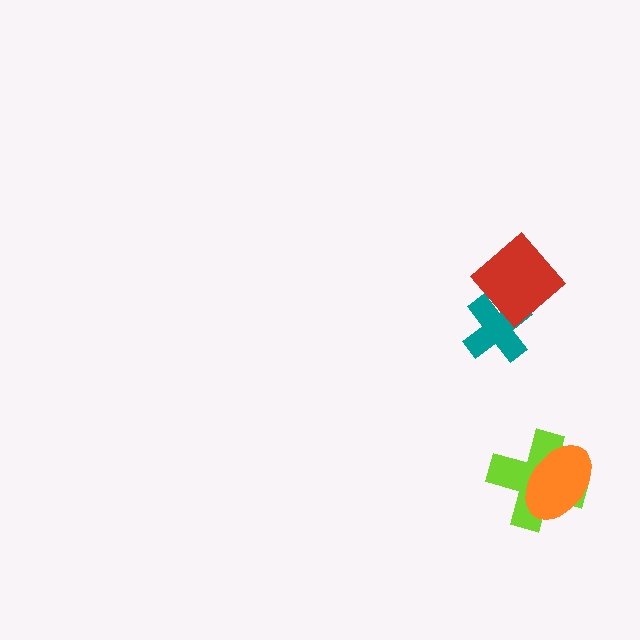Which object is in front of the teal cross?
The red diamond is in front of the teal cross.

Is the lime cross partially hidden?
Yes, it is partially covered by another shape.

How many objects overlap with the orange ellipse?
1 object overlaps with the orange ellipse.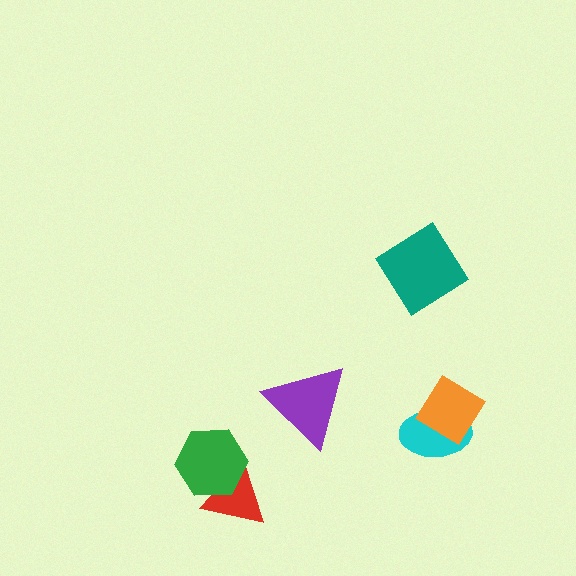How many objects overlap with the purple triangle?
0 objects overlap with the purple triangle.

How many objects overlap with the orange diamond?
1 object overlaps with the orange diamond.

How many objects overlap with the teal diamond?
0 objects overlap with the teal diamond.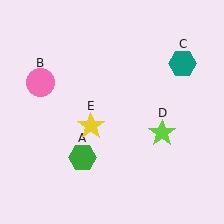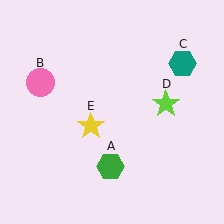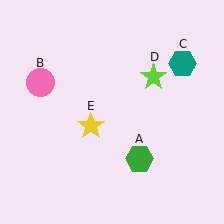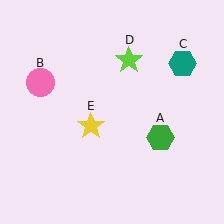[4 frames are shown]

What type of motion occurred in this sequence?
The green hexagon (object A), lime star (object D) rotated counterclockwise around the center of the scene.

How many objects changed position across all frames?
2 objects changed position: green hexagon (object A), lime star (object D).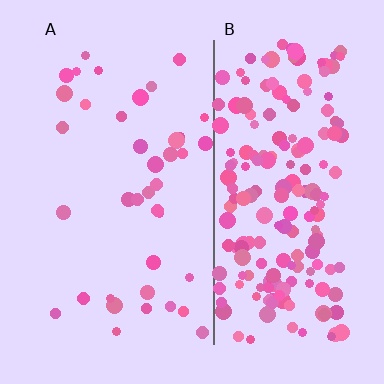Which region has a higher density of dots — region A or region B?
B (the right).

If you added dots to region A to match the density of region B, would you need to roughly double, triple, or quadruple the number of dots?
Approximately quadruple.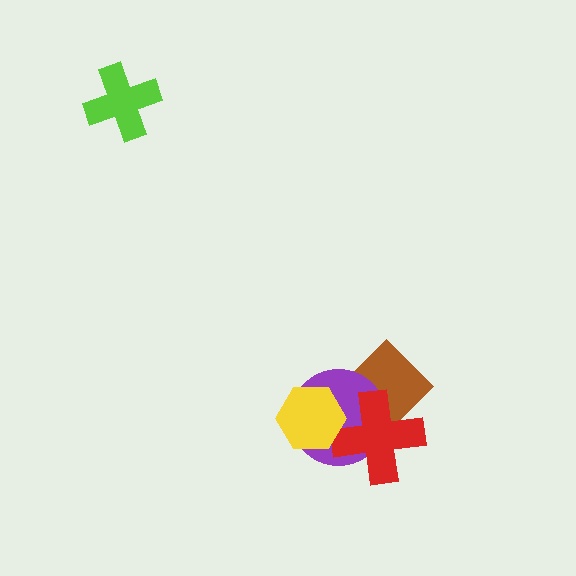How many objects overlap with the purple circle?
3 objects overlap with the purple circle.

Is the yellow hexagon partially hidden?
No, no other shape covers it.